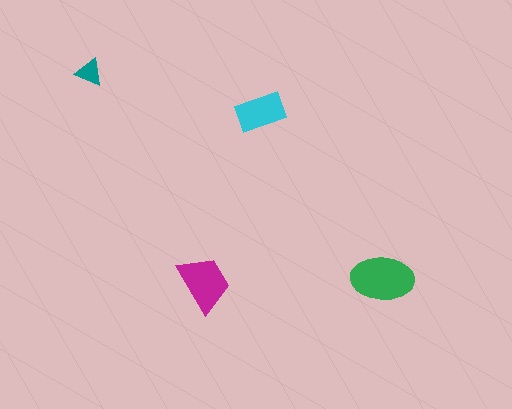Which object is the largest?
The green ellipse.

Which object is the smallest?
The teal triangle.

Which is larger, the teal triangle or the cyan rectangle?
The cyan rectangle.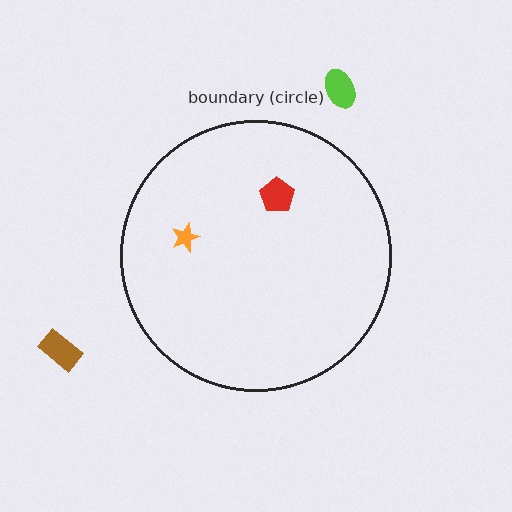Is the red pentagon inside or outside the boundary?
Inside.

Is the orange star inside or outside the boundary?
Inside.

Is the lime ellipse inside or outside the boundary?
Outside.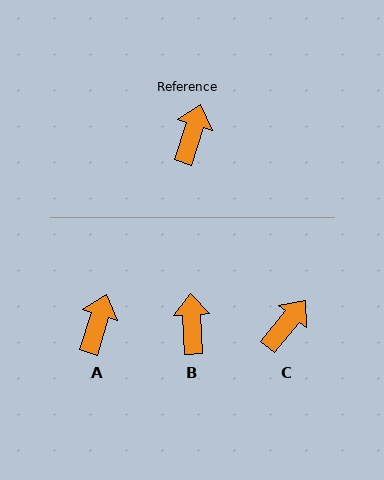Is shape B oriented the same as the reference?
No, it is off by about 20 degrees.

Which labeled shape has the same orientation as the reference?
A.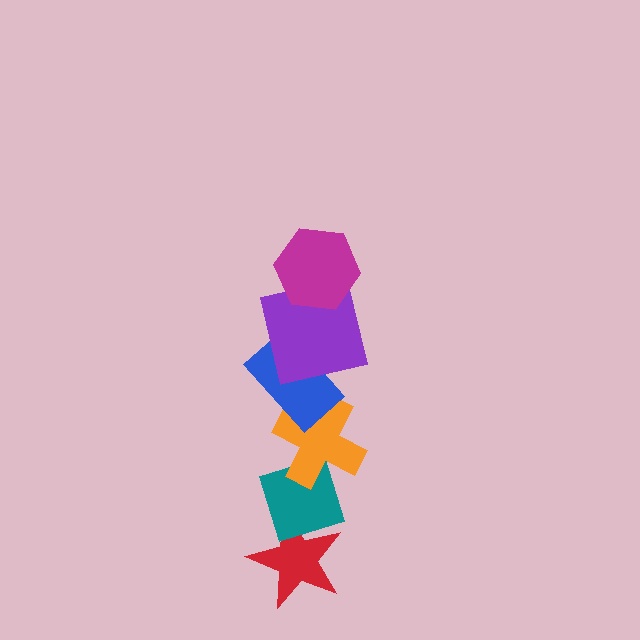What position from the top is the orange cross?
The orange cross is 4th from the top.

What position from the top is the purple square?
The purple square is 2nd from the top.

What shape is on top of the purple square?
The magenta hexagon is on top of the purple square.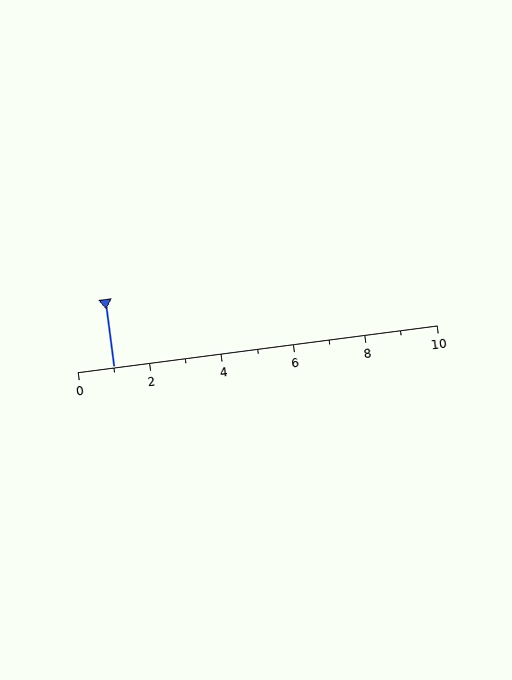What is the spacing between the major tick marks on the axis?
The major ticks are spaced 2 apart.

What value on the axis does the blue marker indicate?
The marker indicates approximately 1.